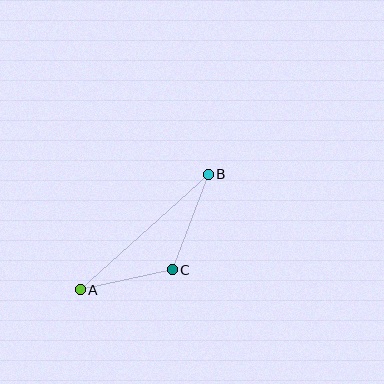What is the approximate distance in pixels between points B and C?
The distance between B and C is approximately 102 pixels.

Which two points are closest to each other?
Points A and C are closest to each other.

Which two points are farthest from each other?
Points A and B are farthest from each other.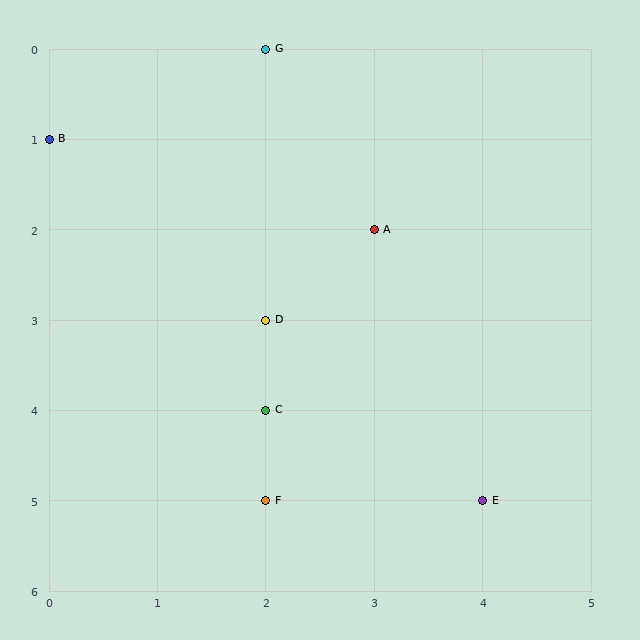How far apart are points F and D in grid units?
Points F and D are 2 rows apart.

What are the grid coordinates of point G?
Point G is at grid coordinates (2, 0).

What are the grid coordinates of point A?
Point A is at grid coordinates (3, 2).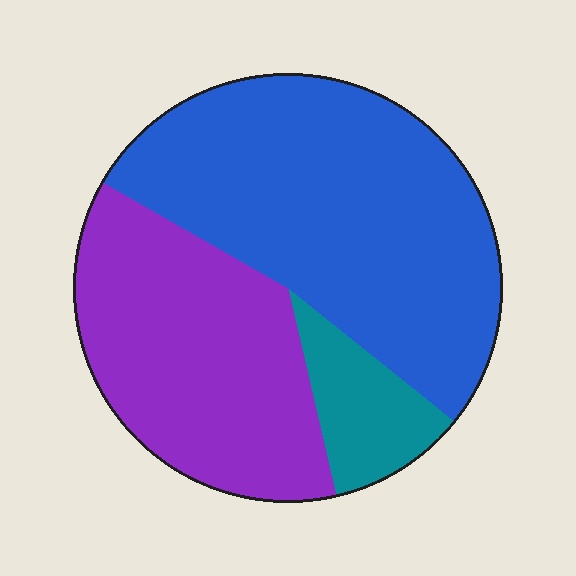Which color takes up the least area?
Teal, at roughly 10%.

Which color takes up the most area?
Blue, at roughly 55%.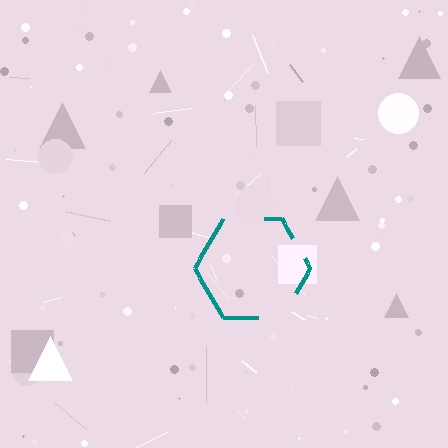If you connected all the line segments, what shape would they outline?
They would outline a hexagon.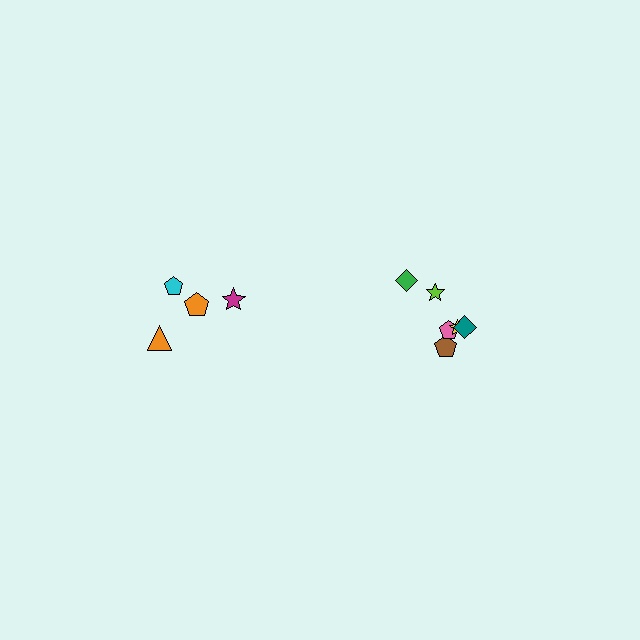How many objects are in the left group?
There are 4 objects.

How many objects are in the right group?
There are 6 objects.